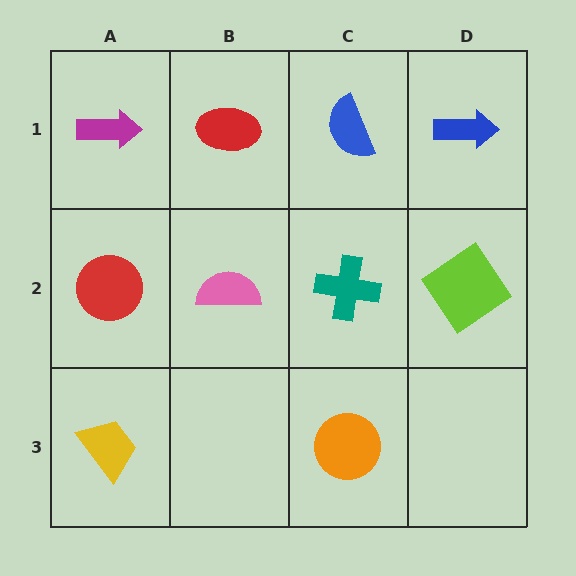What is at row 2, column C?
A teal cross.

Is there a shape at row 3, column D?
No, that cell is empty.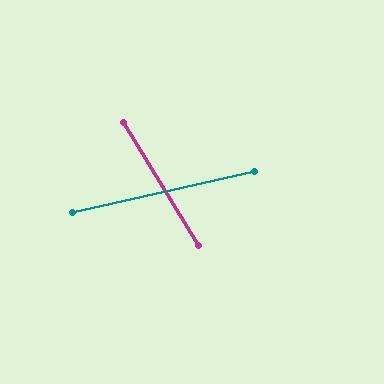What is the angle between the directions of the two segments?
Approximately 71 degrees.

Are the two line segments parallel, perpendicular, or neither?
Neither parallel nor perpendicular — they differ by about 71°.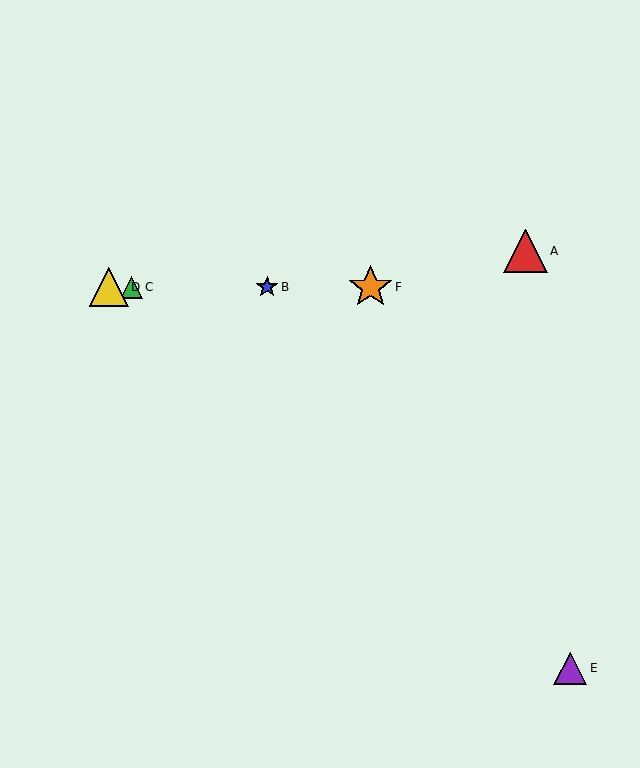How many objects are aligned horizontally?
4 objects (B, C, D, F) are aligned horizontally.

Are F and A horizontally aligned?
No, F is at y≈287 and A is at y≈251.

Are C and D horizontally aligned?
Yes, both are at y≈287.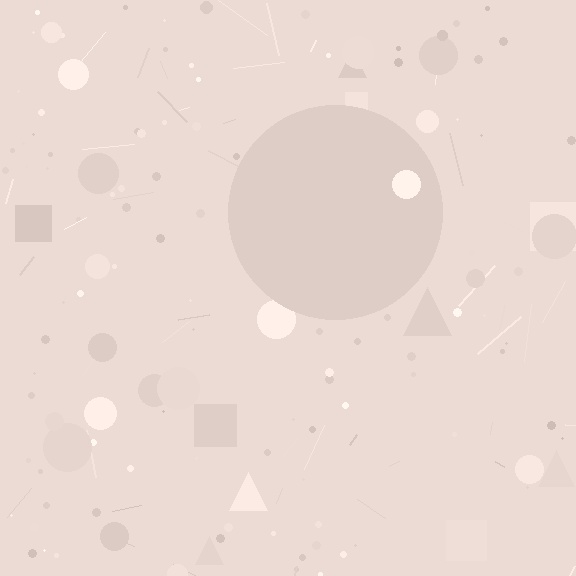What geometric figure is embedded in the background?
A circle is embedded in the background.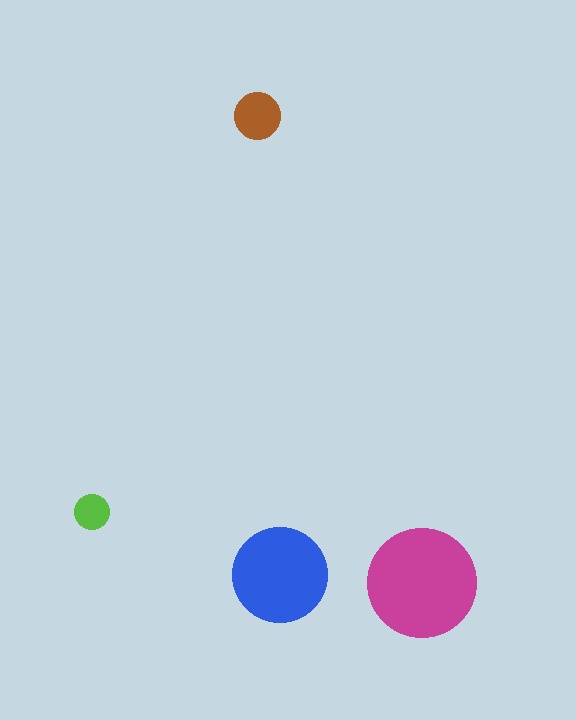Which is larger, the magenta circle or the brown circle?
The magenta one.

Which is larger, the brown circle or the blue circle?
The blue one.